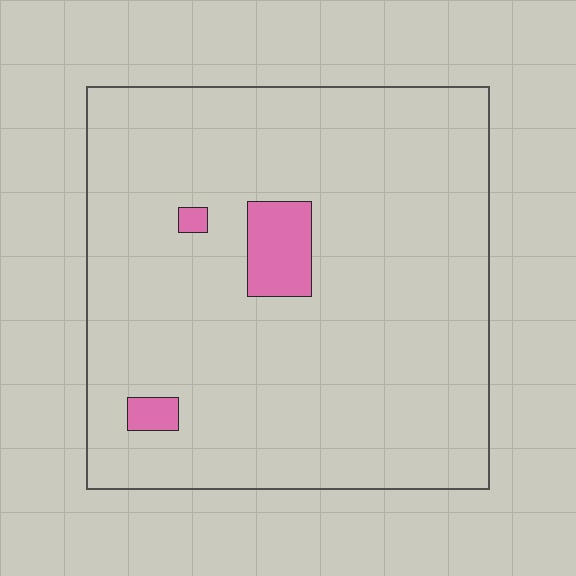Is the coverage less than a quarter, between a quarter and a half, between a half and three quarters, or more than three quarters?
Less than a quarter.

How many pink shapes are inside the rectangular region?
3.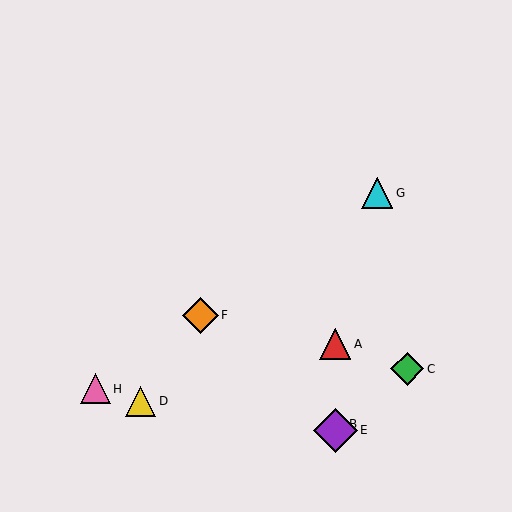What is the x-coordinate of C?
Object C is at x≈407.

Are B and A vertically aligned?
Yes, both are at x≈335.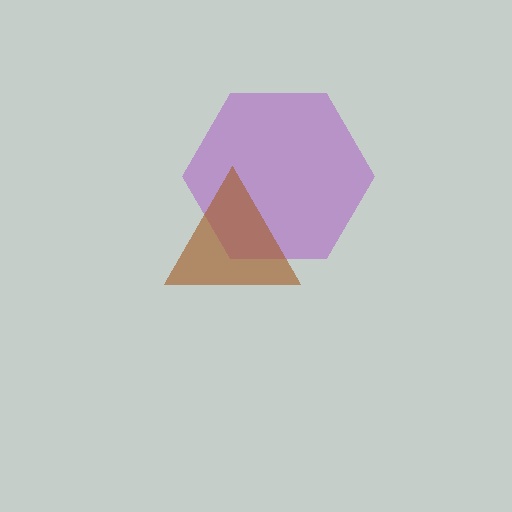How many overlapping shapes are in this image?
There are 2 overlapping shapes in the image.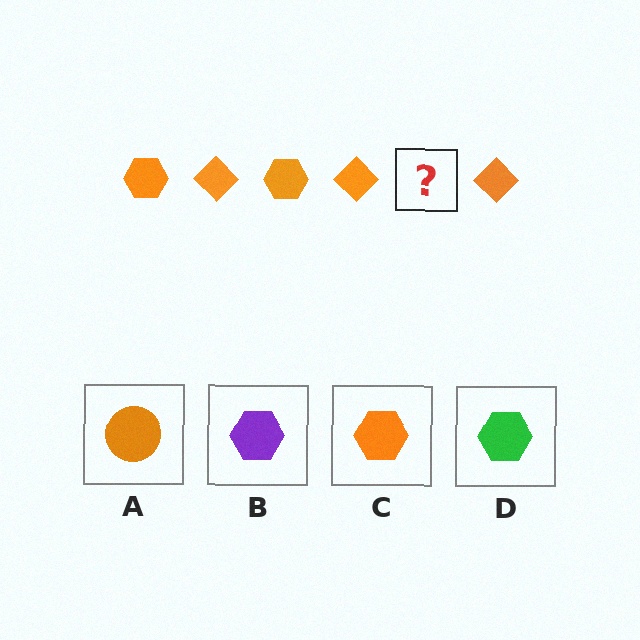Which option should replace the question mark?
Option C.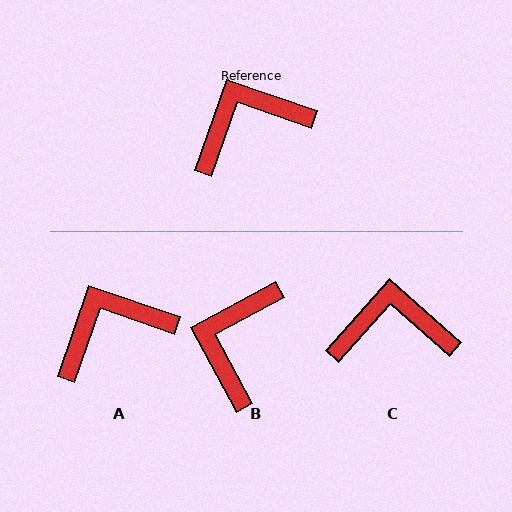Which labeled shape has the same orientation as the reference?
A.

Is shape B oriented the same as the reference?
No, it is off by about 47 degrees.